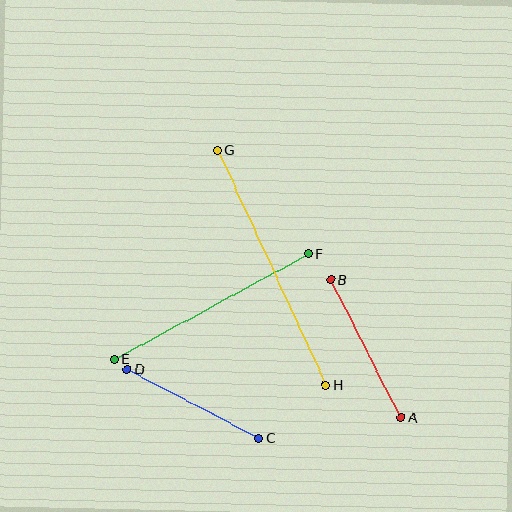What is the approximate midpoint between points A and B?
The midpoint is at approximately (366, 349) pixels.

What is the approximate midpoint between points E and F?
The midpoint is at approximately (211, 307) pixels.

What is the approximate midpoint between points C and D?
The midpoint is at approximately (193, 404) pixels.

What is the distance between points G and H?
The distance is approximately 258 pixels.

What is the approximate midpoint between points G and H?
The midpoint is at approximately (272, 268) pixels.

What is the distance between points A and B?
The distance is approximately 155 pixels.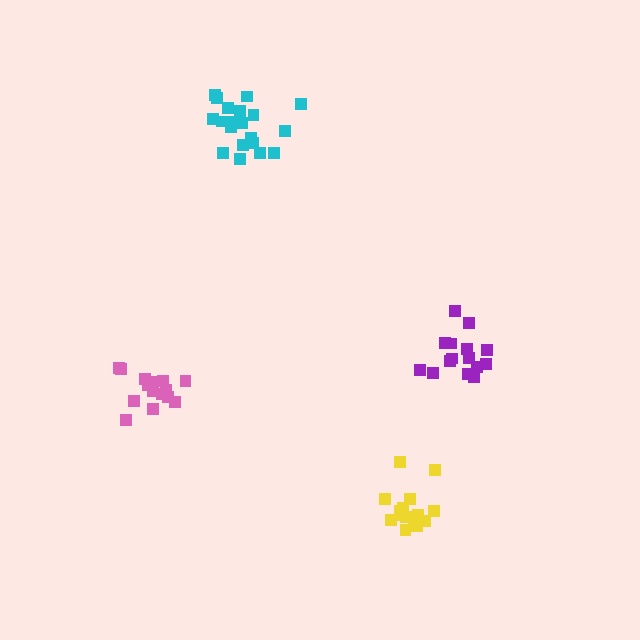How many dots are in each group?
Group 1: 20 dots, Group 2: 15 dots, Group 3: 15 dots, Group 4: 16 dots (66 total).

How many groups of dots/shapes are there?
There are 4 groups.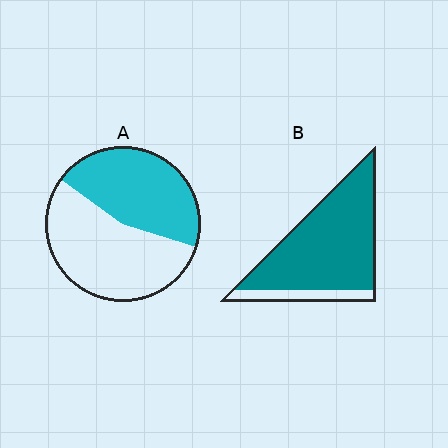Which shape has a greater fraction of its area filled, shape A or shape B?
Shape B.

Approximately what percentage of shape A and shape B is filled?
A is approximately 45% and B is approximately 85%.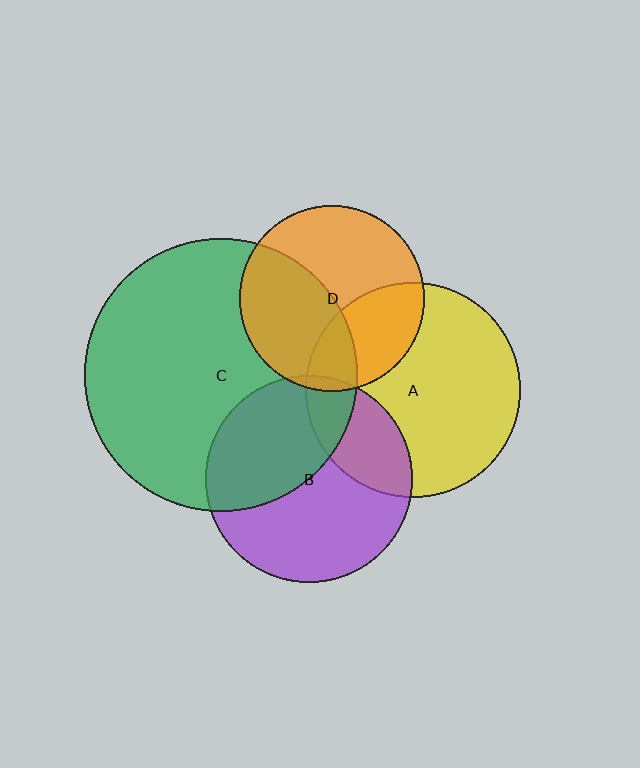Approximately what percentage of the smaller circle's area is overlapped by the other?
Approximately 5%.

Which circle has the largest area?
Circle C (green).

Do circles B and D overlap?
Yes.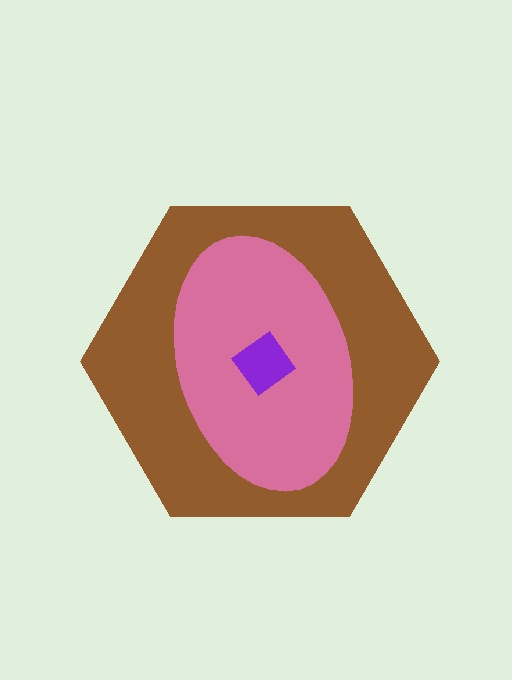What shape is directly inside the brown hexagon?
The pink ellipse.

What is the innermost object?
The purple diamond.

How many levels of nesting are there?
3.